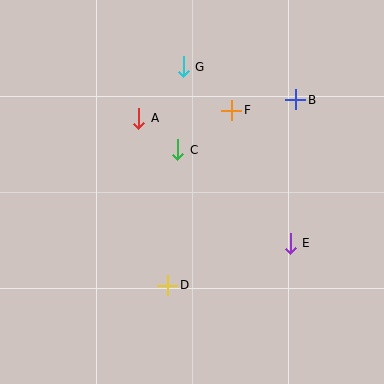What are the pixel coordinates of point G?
Point G is at (183, 67).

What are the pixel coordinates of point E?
Point E is at (290, 243).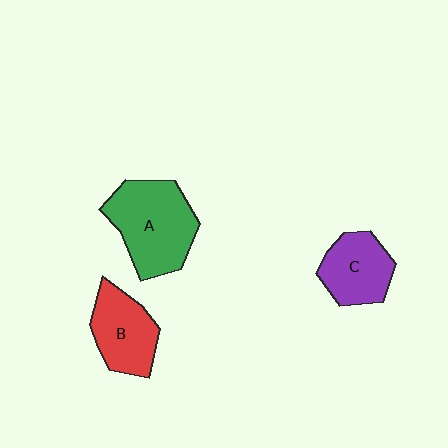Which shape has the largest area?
Shape A (green).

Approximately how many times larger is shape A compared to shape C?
Approximately 1.5 times.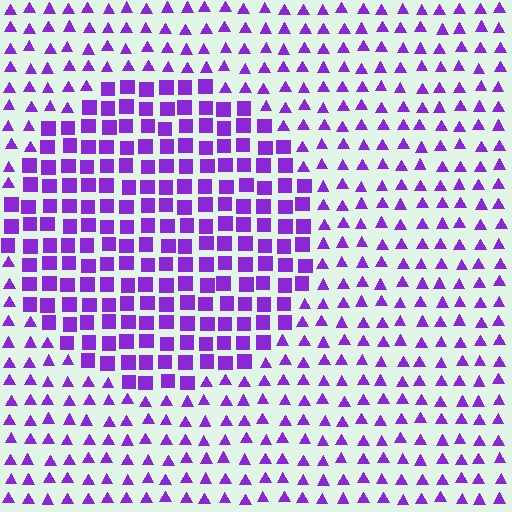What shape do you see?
I see a circle.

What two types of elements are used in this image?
The image uses squares inside the circle region and triangles outside it.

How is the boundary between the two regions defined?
The boundary is defined by a change in element shape: squares inside vs. triangles outside. All elements share the same color and spacing.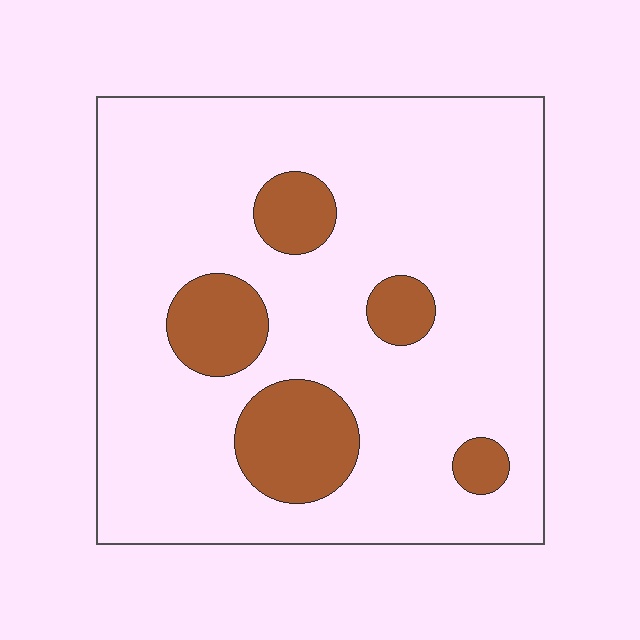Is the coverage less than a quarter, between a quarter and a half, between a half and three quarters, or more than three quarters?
Less than a quarter.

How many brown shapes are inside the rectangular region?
5.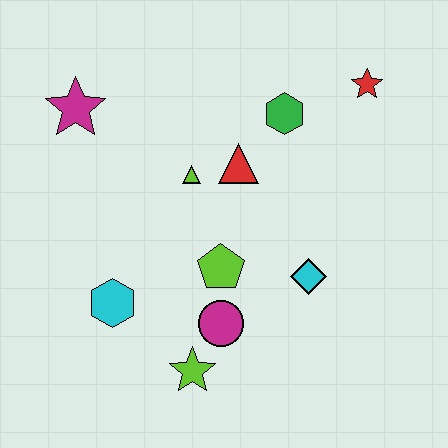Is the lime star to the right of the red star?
No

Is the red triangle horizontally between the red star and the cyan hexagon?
Yes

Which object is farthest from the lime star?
The red star is farthest from the lime star.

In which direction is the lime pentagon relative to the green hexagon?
The lime pentagon is below the green hexagon.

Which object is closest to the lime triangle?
The red triangle is closest to the lime triangle.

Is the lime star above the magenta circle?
No